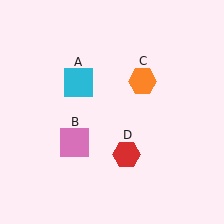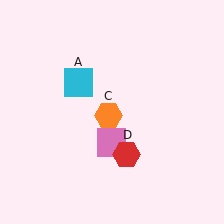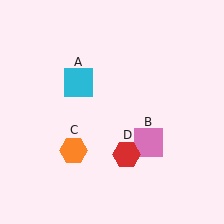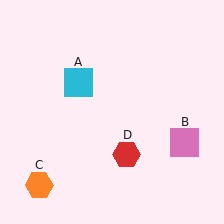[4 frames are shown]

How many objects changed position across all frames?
2 objects changed position: pink square (object B), orange hexagon (object C).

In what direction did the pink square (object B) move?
The pink square (object B) moved right.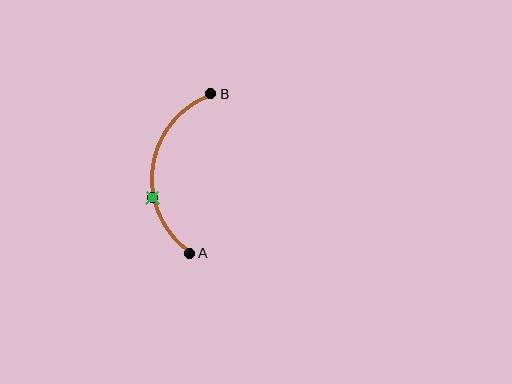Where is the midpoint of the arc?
The arc midpoint is the point on the curve farthest from the straight line joining A and B. It sits to the left of that line.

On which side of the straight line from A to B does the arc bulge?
The arc bulges to the left of the straight line connecting A and B.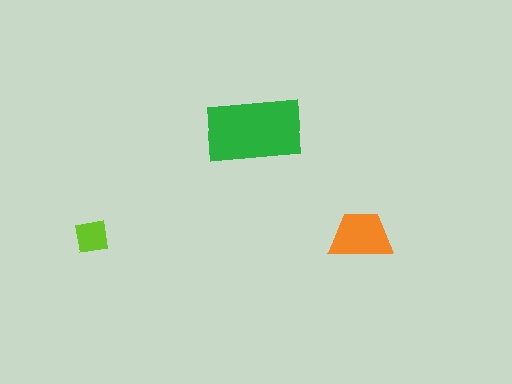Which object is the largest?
The green rectangle.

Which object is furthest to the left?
The lime square is leftmost.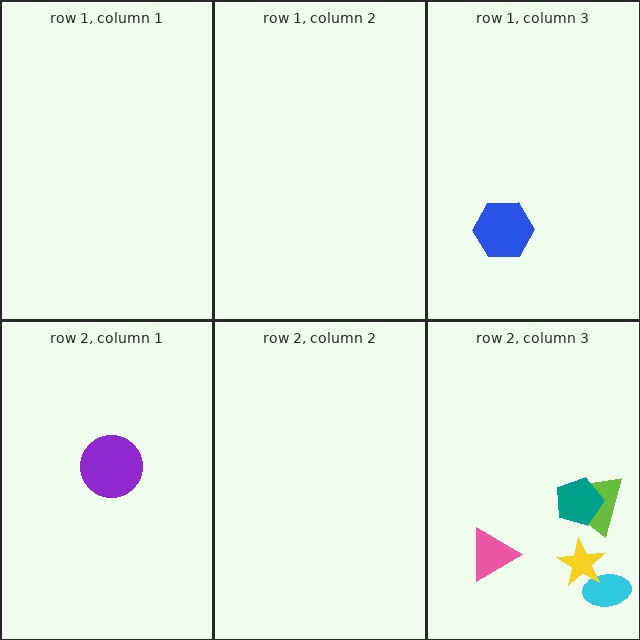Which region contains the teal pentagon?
The row 2, column 3 region.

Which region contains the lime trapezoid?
The row 2, column 3 region.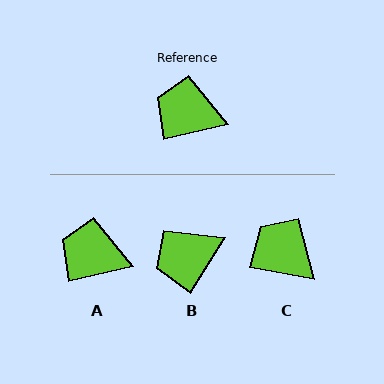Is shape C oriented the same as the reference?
No, it is off by about 24 degrees.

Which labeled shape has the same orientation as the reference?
A.